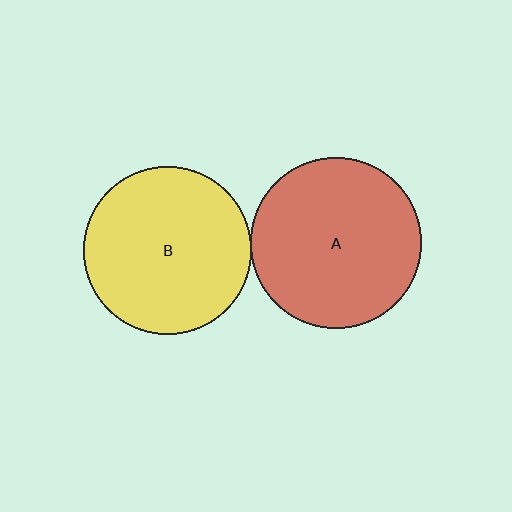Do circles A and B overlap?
Yes.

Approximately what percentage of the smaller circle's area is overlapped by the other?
Approximately 5%.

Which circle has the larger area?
Circle A (red).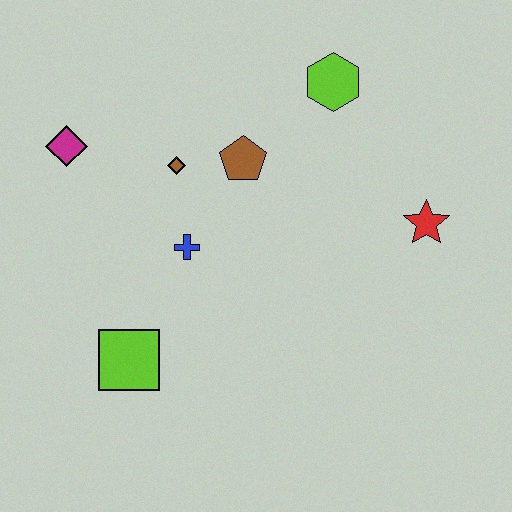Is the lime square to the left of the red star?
Yes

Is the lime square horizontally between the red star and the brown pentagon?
No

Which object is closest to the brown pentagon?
The brown diamond is closest to the brown pentagon.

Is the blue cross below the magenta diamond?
Yes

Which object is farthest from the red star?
The magenta diamond is farthest from the red star.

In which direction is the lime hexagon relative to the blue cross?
The lime hexagon is above the blue cross.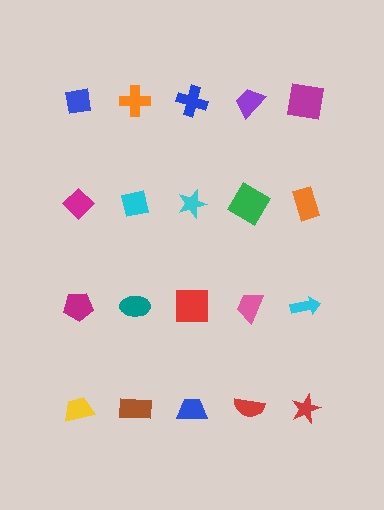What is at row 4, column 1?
A yellow trapezoid.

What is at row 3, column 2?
A teal ellipse.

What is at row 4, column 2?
A brown rectangle.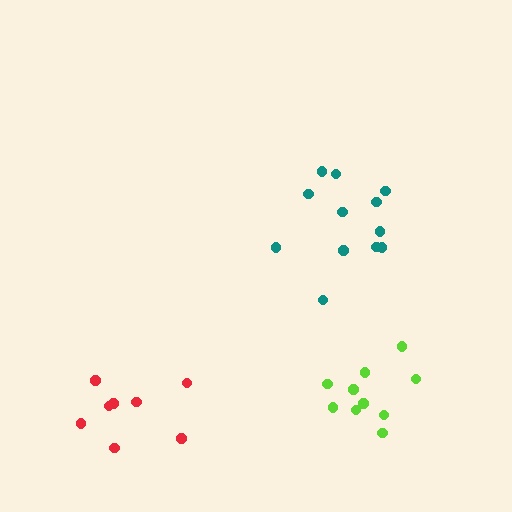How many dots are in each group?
Group 1: 10 dots, Group 2: 12 dots, Group 3: 8 dots (30 total).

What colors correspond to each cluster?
The clusters are colored: lime, teal, red.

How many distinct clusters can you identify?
There are 3 distinct clusters.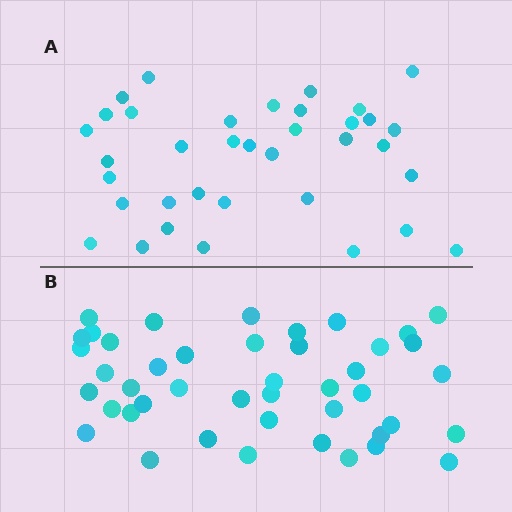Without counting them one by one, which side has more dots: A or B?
Region B (the bottom region) has more dots.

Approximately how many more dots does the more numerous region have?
Region B has roughly 8 or so more dots than region A.